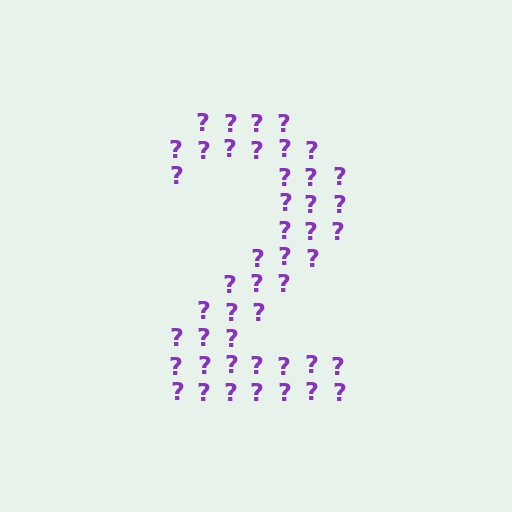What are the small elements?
The small elements are question marks.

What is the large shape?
The large shape is the digit 2.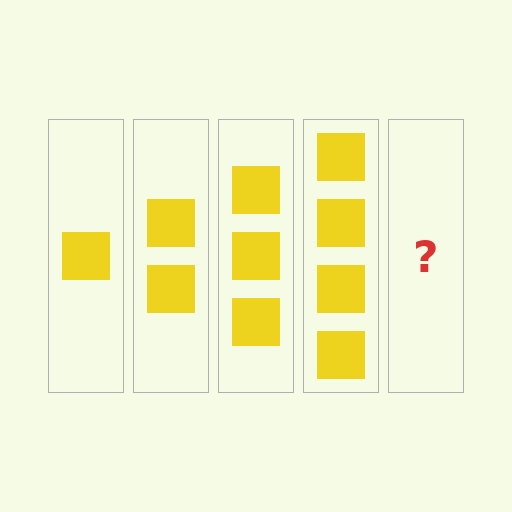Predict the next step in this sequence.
The next step is 5 squares.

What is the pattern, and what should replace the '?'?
The pattern is that each step adds one more square. The '?' should be 5 squares.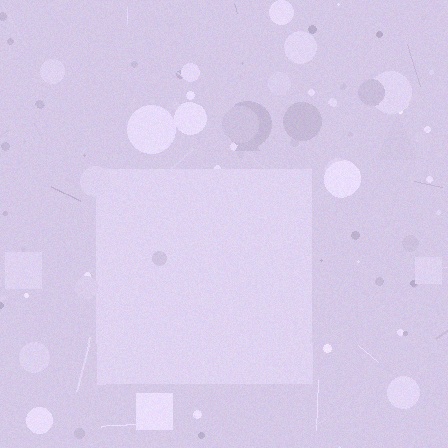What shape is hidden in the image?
A square is hidden in the image.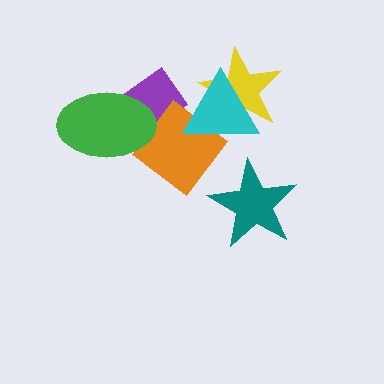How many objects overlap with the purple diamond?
3 objects overlap with the purple diamond.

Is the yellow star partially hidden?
Yes, it is partially covered by another shape.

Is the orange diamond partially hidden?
Yes, it is partially covered by another shape.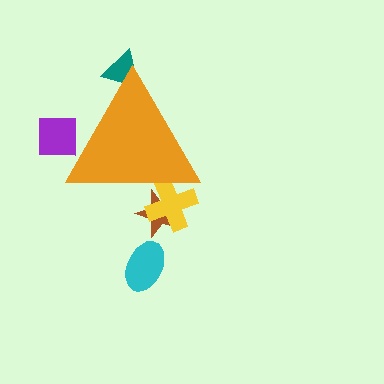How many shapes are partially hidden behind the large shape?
4 shapes are partially hidden.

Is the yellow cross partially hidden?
Yes, the yellow cross is partially hidden behind the orange triangle.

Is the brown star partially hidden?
Yes, the brown star is partially hidden behind the orange triangle.